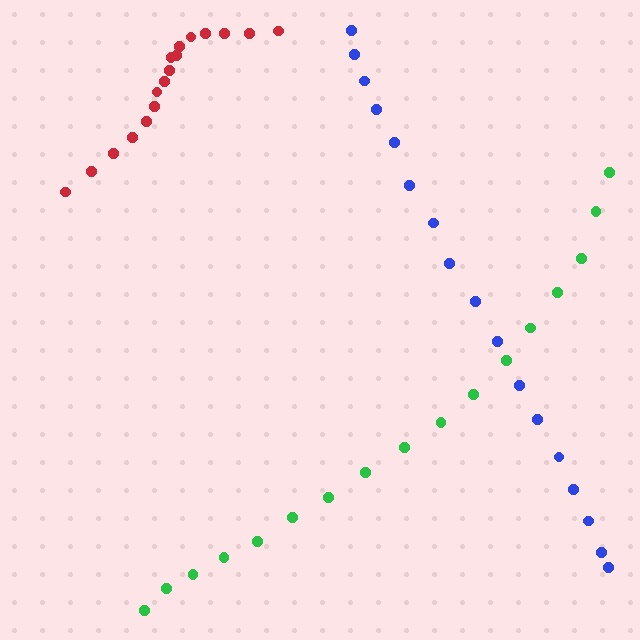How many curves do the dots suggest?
There are 3 distinct paths.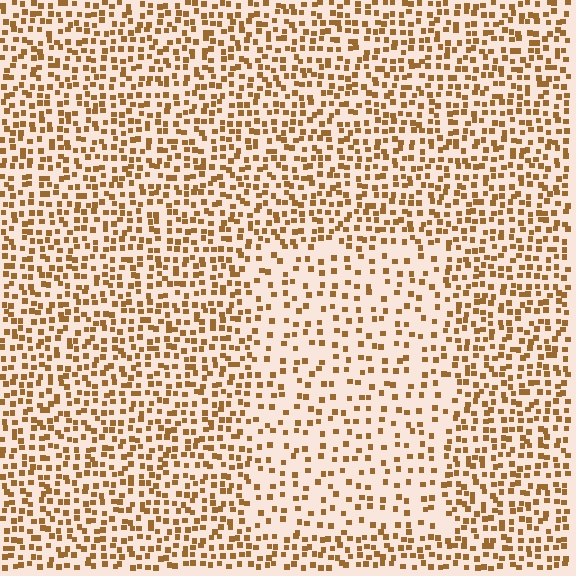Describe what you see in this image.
The image contains small brown elements arranged at two different densities. A rectangle-shaped region is visible where the elements are less densely packed than the surrounding area.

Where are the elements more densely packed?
The elements are more densely packed outside the rectangle boundary.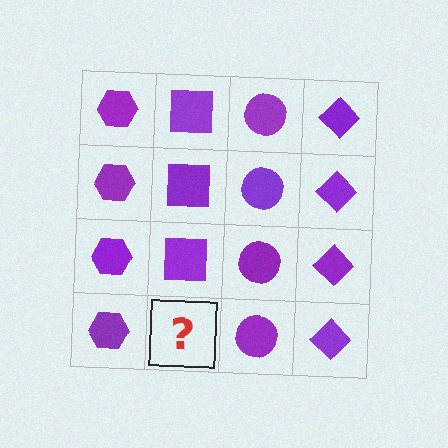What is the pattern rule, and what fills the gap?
The rule is that each column has a consistent shape. The gap should be filled with a purple square.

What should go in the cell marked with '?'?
The missing cell should contain a purple square.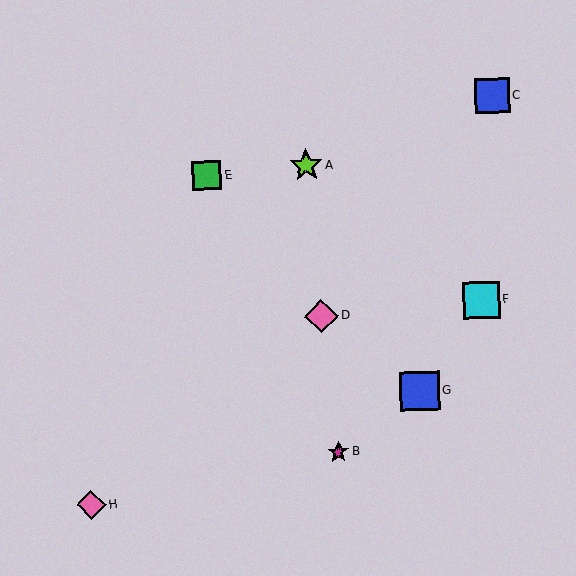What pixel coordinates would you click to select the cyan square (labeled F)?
Click at (482, 300) to select the cyan square F.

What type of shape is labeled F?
Shape F is a cyan square.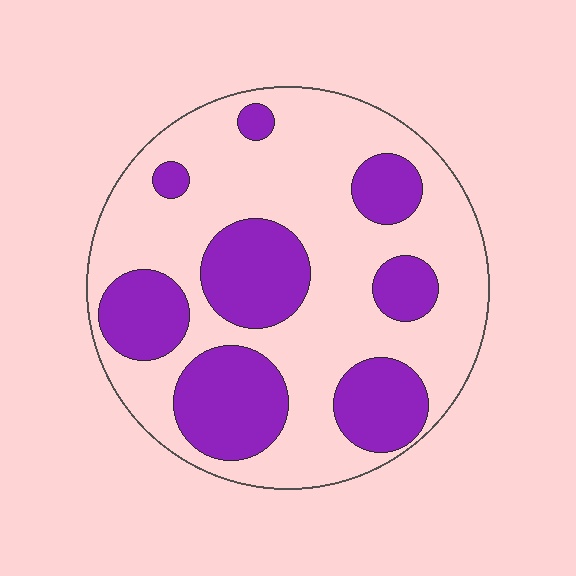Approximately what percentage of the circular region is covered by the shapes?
Approximately 35%.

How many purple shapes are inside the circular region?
8.